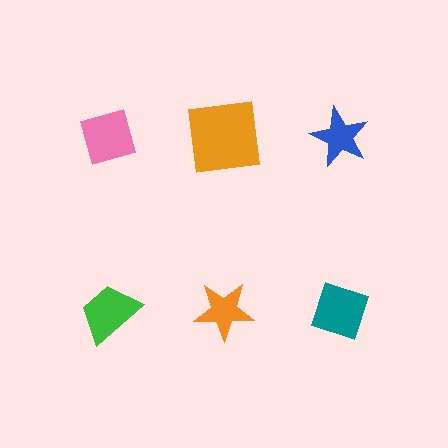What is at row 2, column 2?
An orange star.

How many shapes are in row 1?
3 shapes.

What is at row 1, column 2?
An orange square.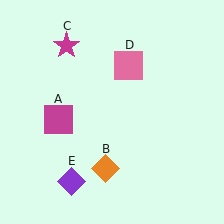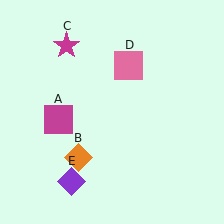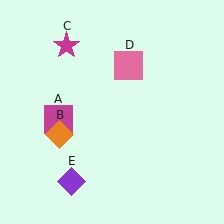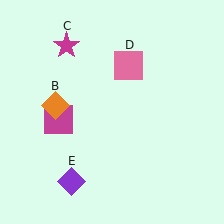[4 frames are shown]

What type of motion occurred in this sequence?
The orange diamond (object B) rotated clockwise around the center of the scene.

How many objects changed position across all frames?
1 object changed position: orange diamond (object B).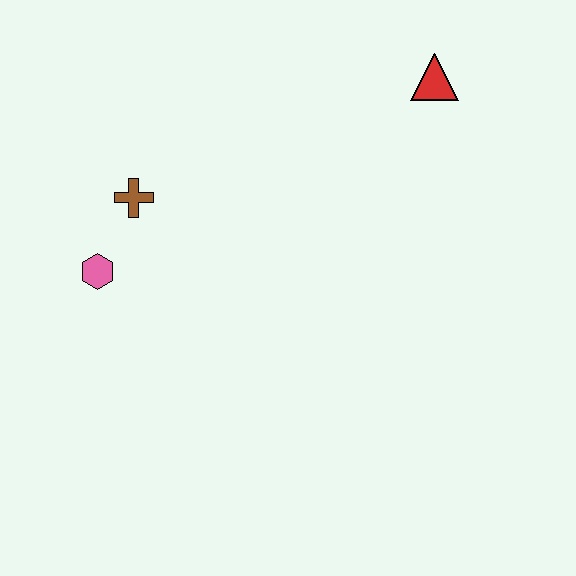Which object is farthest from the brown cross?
The red triangle is farthest from the brown cross.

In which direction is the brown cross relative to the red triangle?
The brown cross is to the left of the red triangle.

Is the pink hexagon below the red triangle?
Yes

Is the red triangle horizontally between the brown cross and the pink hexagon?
No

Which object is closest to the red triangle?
The brown cross is closest to the red triangle.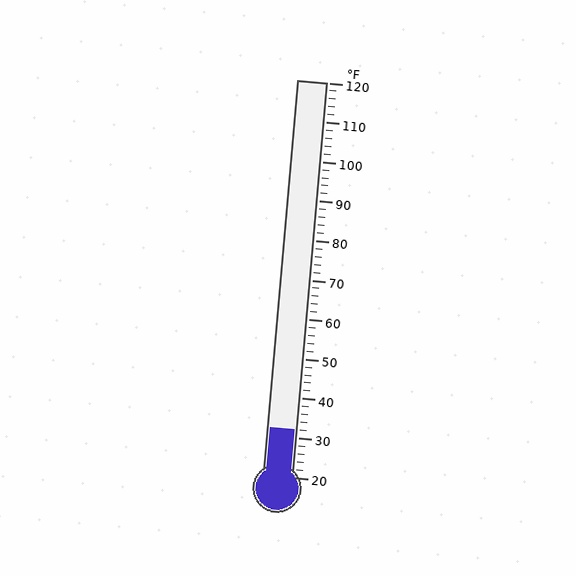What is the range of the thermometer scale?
The thermometer scale ranges from 20°F to 120°F.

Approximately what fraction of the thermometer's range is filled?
The thermometer is filled to approximately 10% of its range.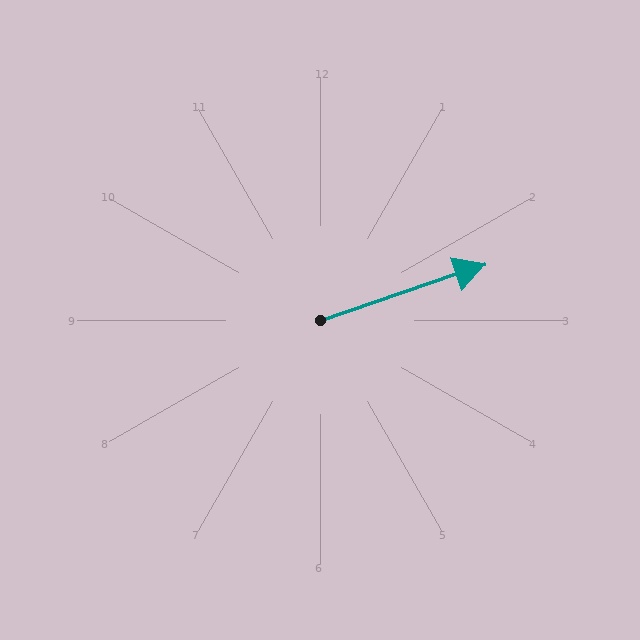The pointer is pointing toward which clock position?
Roughly 2 o'clock.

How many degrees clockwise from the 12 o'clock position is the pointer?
Approximately 71 degrees.